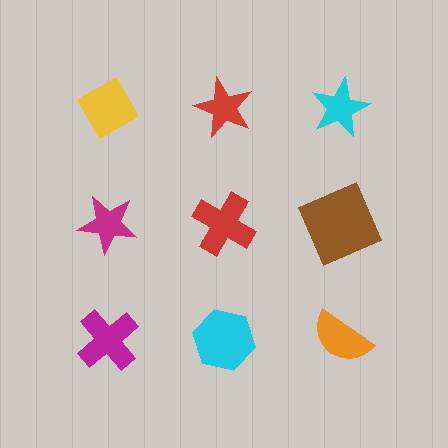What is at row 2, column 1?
A magenta star.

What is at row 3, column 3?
An orange semicircle.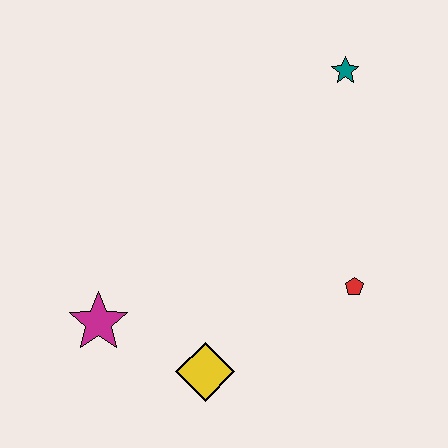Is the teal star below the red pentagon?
No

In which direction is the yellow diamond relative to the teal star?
The yellow diamond is below the teal star.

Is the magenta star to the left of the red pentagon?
Yes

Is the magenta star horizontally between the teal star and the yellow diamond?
No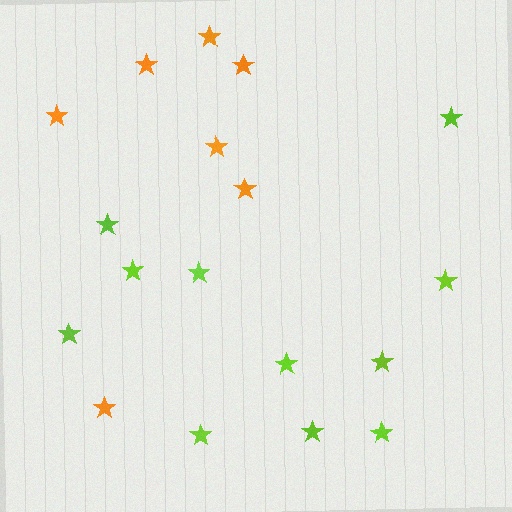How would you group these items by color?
There are 2 groups: one group of lime stars (11) and one group of orange stars (7).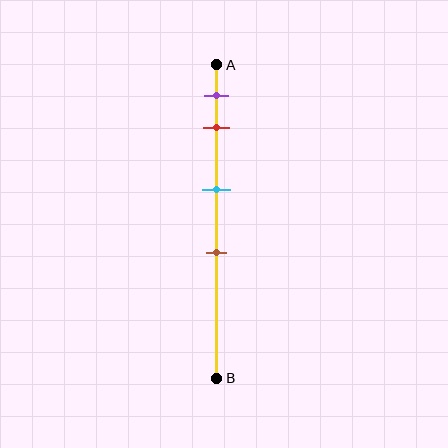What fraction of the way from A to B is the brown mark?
The brown mark is approximately 60% (0.6) of the way from A to B.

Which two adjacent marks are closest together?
The purple and red marks are the closest adjacent pair.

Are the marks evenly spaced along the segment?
No, the marks are not evenly spaced.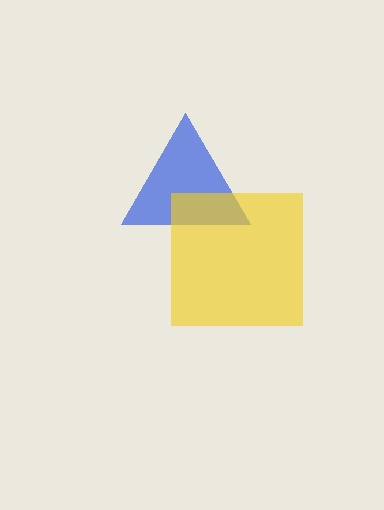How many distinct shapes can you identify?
There are 2 distinct shapes: a blue triangle, a yellow square.